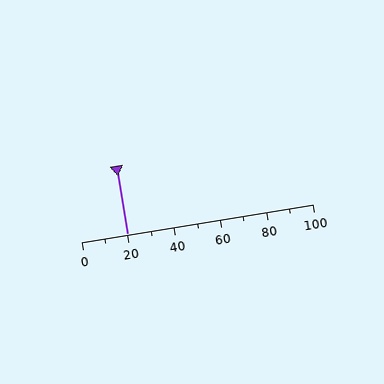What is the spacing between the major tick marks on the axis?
The major ticks are spaced 20 apart.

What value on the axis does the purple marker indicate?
The marker indicates approximately 20.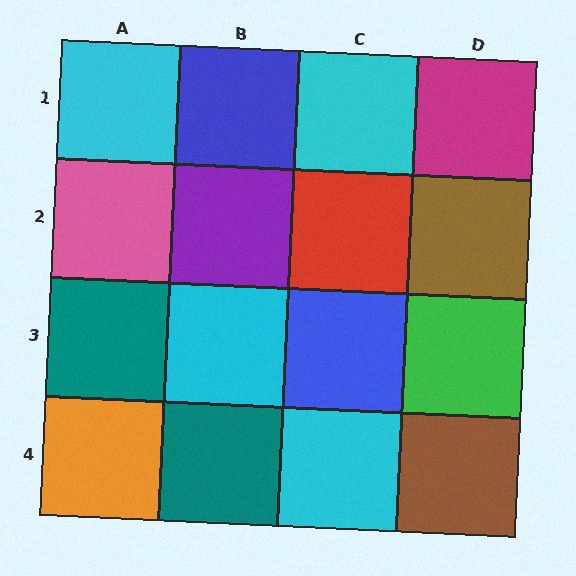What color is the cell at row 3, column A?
Teal.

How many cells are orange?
1 cell is orange.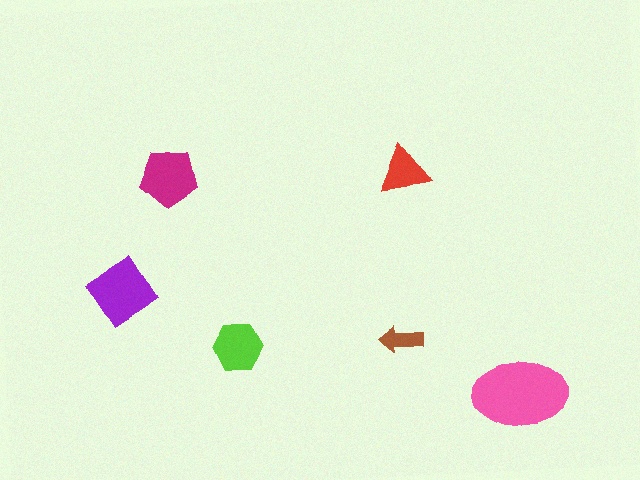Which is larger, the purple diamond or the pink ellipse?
The pink ellipse.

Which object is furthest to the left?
The purple diamond is leftmost.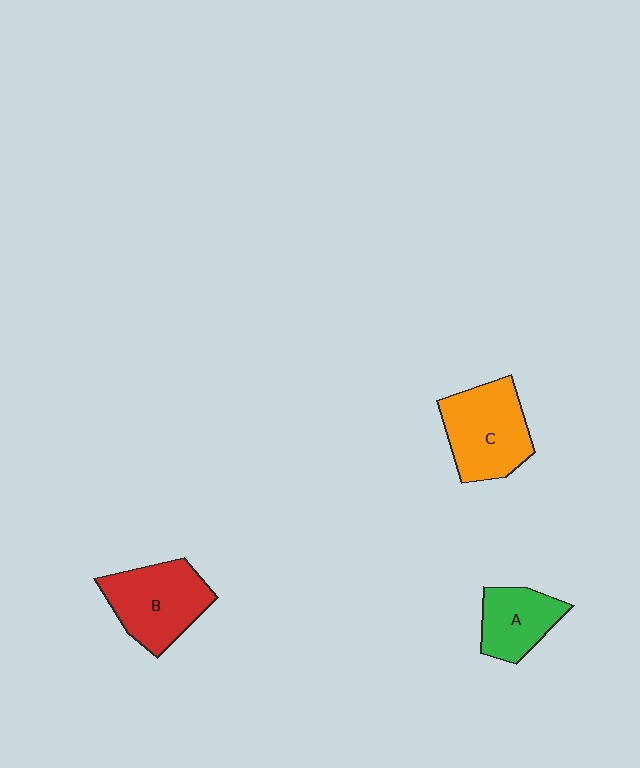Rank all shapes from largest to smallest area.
From largest to smallest: C (orange), B (red), A (green).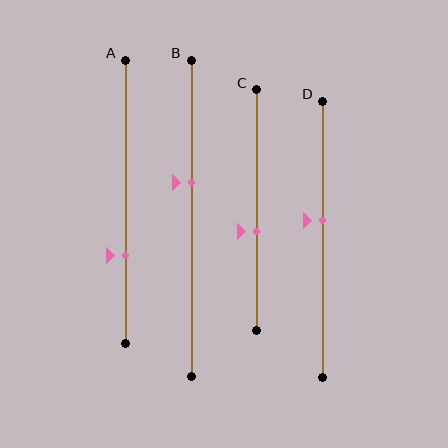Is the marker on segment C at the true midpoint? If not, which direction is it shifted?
No, the marker on segment C is shifted downward by about 9% of the segment length.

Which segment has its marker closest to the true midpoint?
Segment D has its marker closest to the true midpoint.